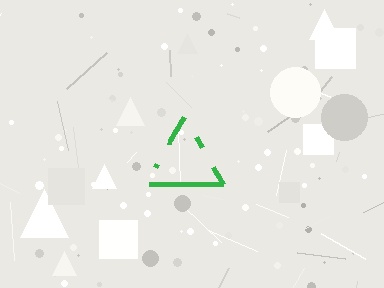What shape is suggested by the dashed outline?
The dashed outline suggests a triangle.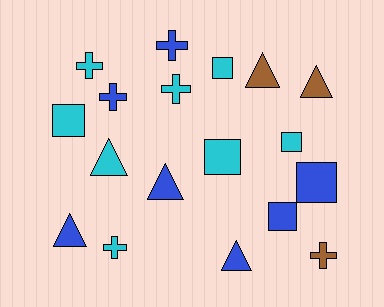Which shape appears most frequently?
Square, with 6 objects.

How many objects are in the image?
There are 18 objects.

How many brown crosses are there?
There is 1 brown cross.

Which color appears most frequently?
Cyan, with 8 objects.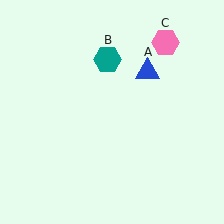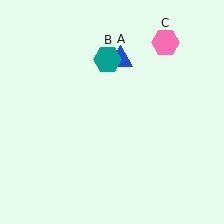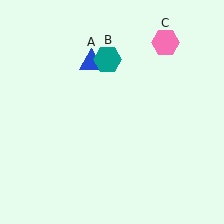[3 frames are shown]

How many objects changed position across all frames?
1 object changed position: blue triangle (object A).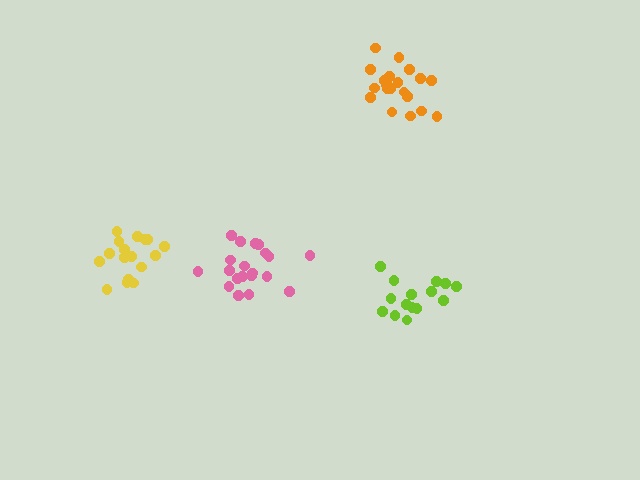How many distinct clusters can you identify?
There are 4 distinct clusters.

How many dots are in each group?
Group 1: 15 dots, Group 2: 20 dots, Group 3: 17 dots, Group 4: 20 dots (72 total).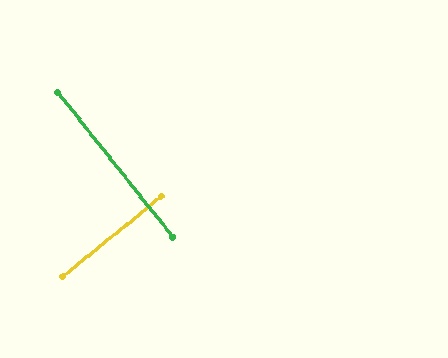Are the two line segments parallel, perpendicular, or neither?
Perpendicular — they meet at approximately 90°.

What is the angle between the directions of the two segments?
Approximately 90 degrees.